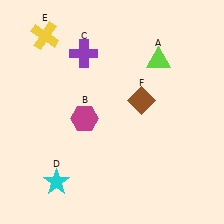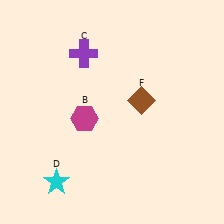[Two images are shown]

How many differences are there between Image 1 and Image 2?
There are 2 differences between the two images.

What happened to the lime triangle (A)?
The lime triangle (A) was removed in Image 2. It was in the top-right area of Image 1.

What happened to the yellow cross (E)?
The yellow cross (E) was removed in Image 2. It was in the top-left area of Image 1.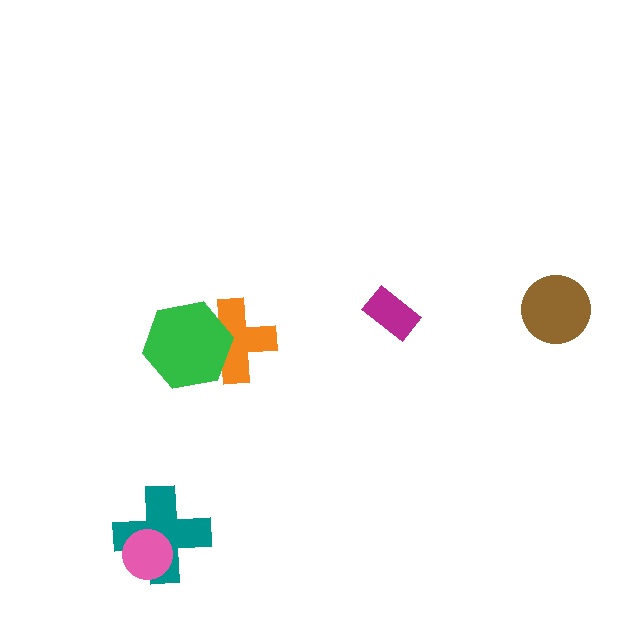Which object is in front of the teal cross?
The pink circle is in front of the teal cross.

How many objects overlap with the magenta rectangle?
0 objects overlap with the magenta rectangle.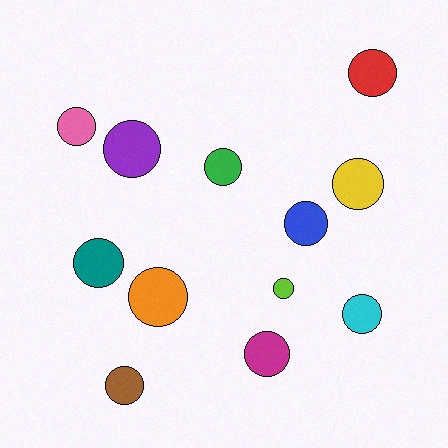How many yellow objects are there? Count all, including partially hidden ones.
There is 1 yellow object.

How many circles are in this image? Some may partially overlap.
There are 12 circles.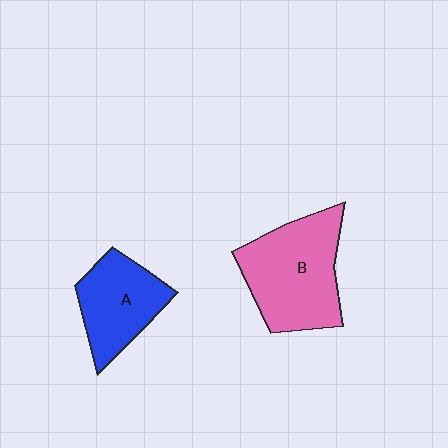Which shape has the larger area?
Shape B (pink).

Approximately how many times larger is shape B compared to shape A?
Approximately 1.4 times.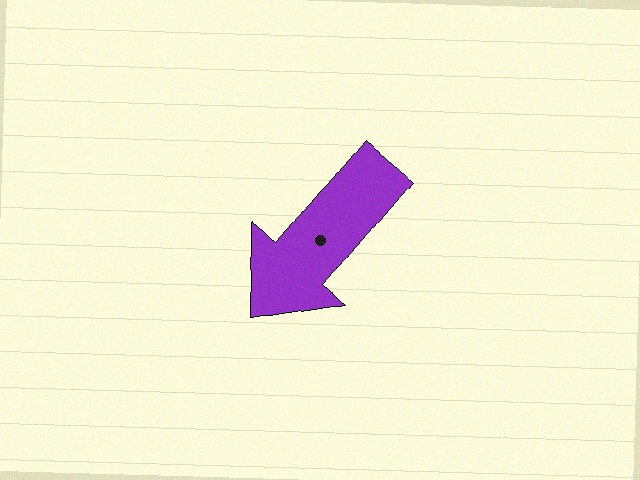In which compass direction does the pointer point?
Southwest.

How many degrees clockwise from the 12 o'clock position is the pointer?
Approximately 220 degrees.